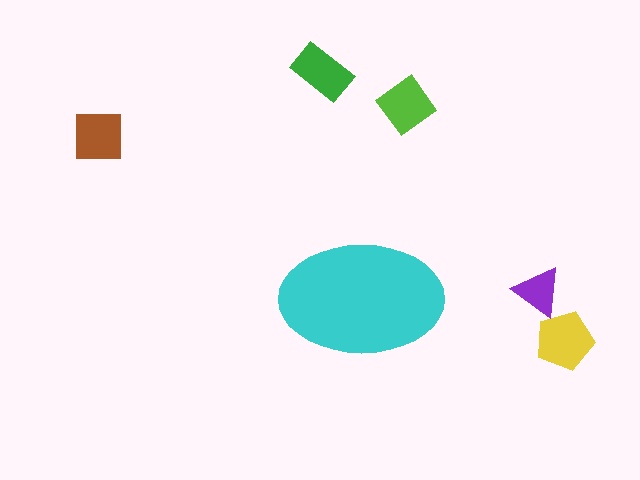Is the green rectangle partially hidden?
No, the green rectangle is fully visible.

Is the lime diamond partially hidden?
No, the lime diamond is fully visible.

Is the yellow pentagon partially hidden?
No, the yellow pentagon is fully visible.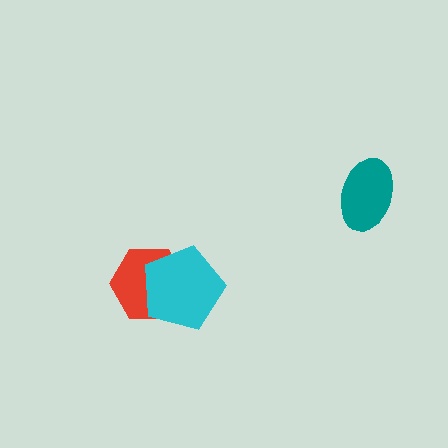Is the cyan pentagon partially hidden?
No, no other shape covers it.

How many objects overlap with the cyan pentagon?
1 object overlaps with the cyan pentagon.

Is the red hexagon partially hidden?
Yes, it is partially covered by another shape.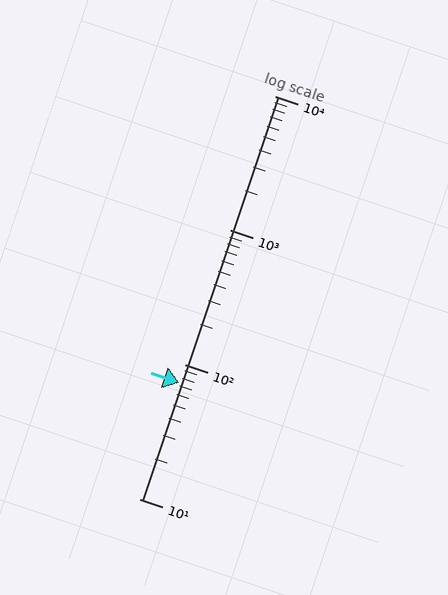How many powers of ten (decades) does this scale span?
The scale spans 3 decades, from 10 to 10000.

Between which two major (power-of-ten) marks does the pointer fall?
The pointer is between 10 and 100.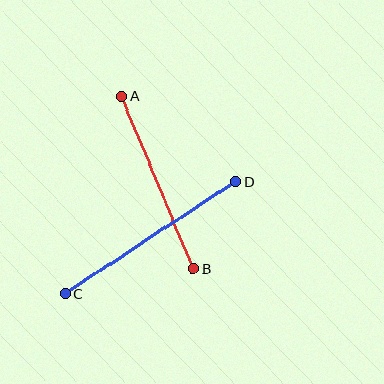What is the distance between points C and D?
The distance is approximately 204 pixels.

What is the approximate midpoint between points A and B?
The midpoint is at approximately (158, 182) pixels.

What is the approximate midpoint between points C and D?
The midpoint is at approximately (151, 238) pixels.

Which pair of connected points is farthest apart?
Points C and D are farthest apart.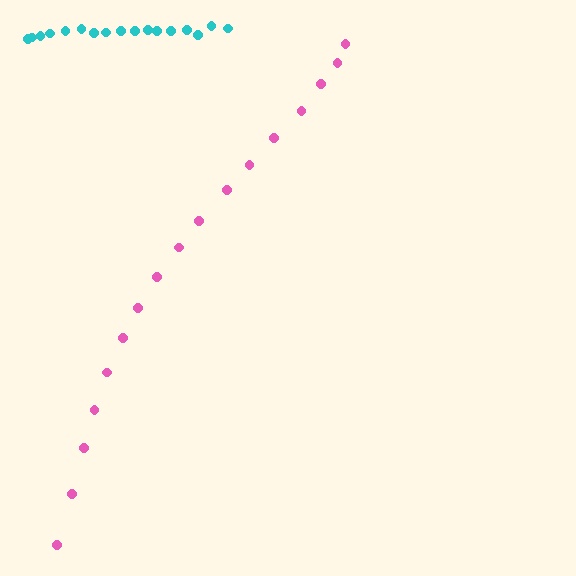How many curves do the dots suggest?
There are 2 distinct paths.